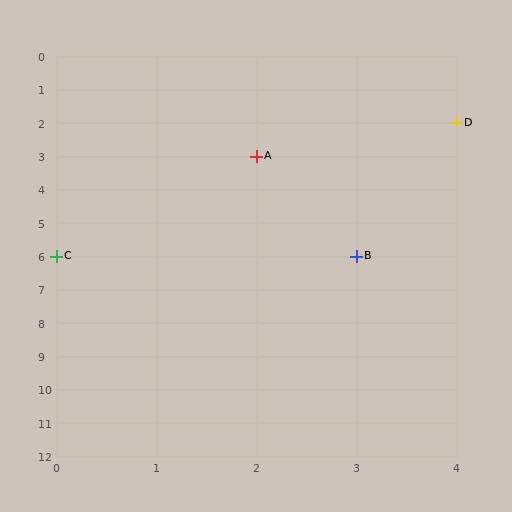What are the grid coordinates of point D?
Point D is at grid coordinates (4, 2).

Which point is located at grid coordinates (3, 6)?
Point B is at (3, 6).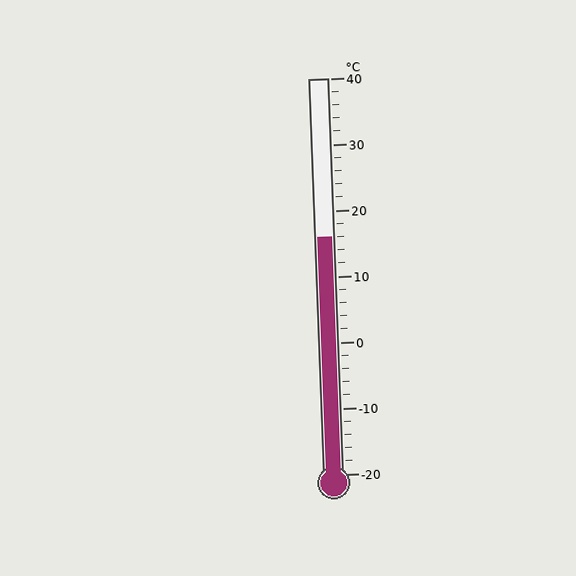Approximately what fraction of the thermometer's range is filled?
The thermometer is filled to approximately 60% of its range.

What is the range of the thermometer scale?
The thermometer scale ranges from -20°C to 40°C.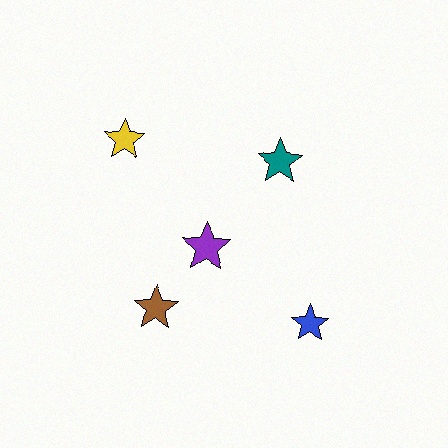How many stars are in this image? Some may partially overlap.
There are 5 stars.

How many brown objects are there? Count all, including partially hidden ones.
There is 1 brown object.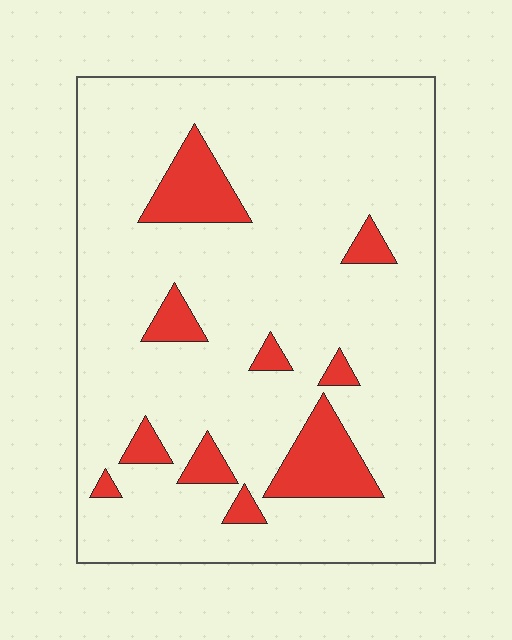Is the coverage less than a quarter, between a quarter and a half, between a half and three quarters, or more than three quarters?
Less than a quarter.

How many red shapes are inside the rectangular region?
10.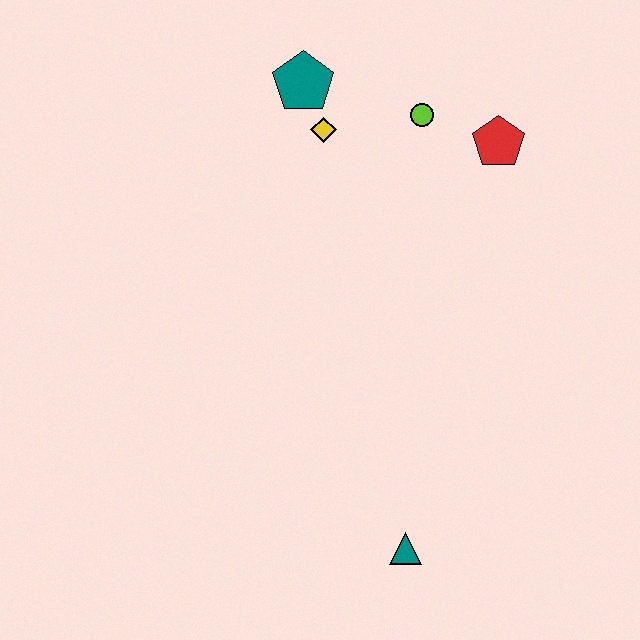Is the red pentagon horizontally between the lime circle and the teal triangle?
No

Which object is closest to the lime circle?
The red pentagon is closest to the lime circle.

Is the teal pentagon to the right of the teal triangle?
No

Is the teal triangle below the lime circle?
Yes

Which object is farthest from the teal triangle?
The teal pentagon is farthest from the teal triangle.